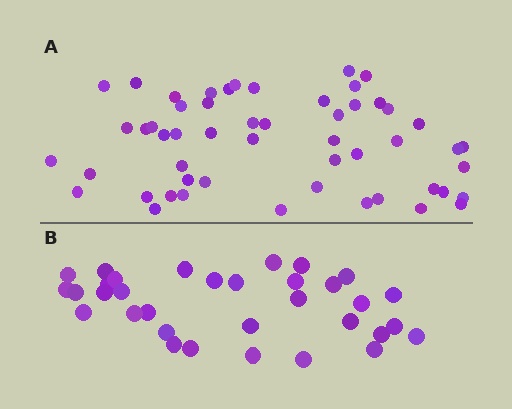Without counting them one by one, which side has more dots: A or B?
Region A (the top region) has more dots.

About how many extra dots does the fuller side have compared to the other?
Region A has approximately 20 more dots than region B.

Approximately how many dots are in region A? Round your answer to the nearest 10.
About 50 dots. (The exact count is 53, which rounds to 50.)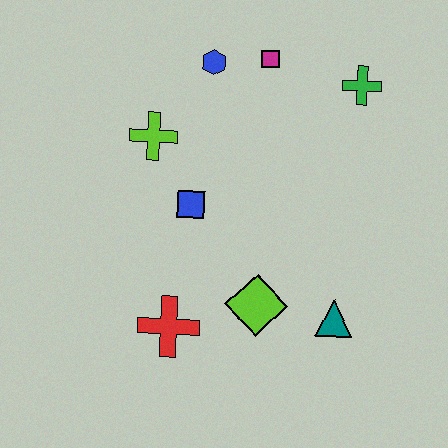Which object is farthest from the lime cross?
The teal triangle is farthest from the lime cross.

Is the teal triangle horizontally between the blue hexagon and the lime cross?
No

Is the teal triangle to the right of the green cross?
No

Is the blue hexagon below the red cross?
No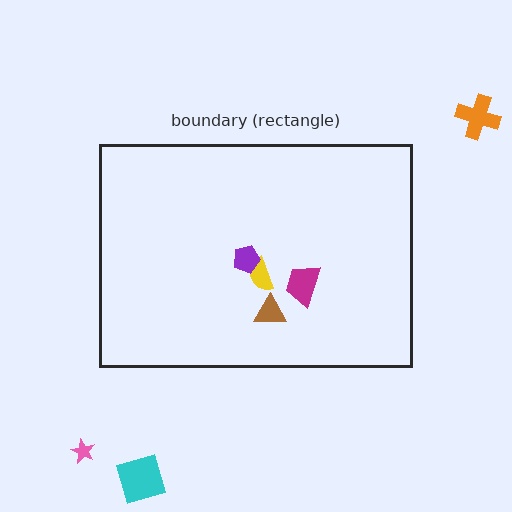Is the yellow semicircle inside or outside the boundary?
Inside.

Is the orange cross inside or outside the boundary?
Outside.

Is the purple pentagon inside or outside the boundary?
Inside.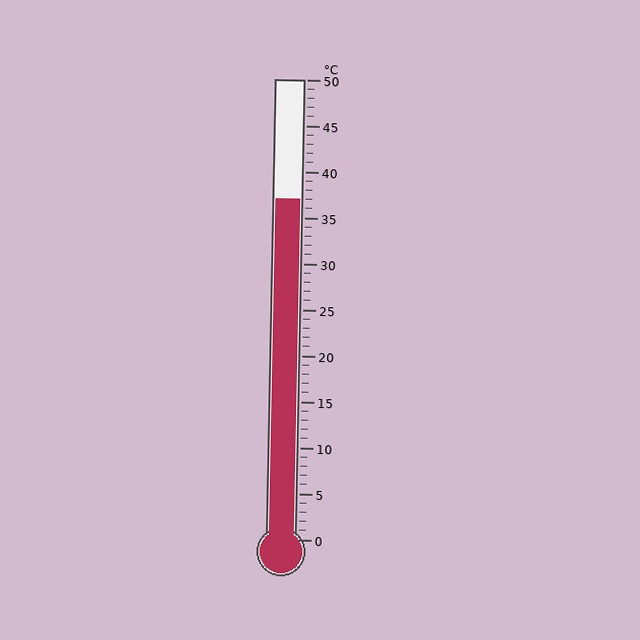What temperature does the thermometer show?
The thermometer shows approximately 37°C.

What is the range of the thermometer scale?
The thermometer scale ranges from 0°C to 50°C.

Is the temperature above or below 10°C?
The temperature is above 10°C.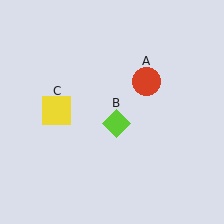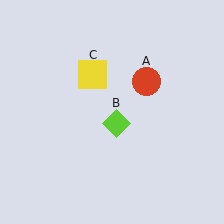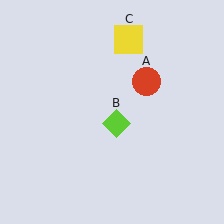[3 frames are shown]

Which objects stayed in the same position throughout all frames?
Red circle (object A) and lime diamond (object B) remained stationary.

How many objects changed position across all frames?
1 object changed position: yellow square (object C).